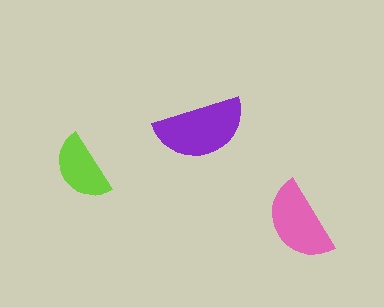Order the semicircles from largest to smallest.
the purple one, the pink one, the lime one.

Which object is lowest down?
The pink semicircle is bottommost.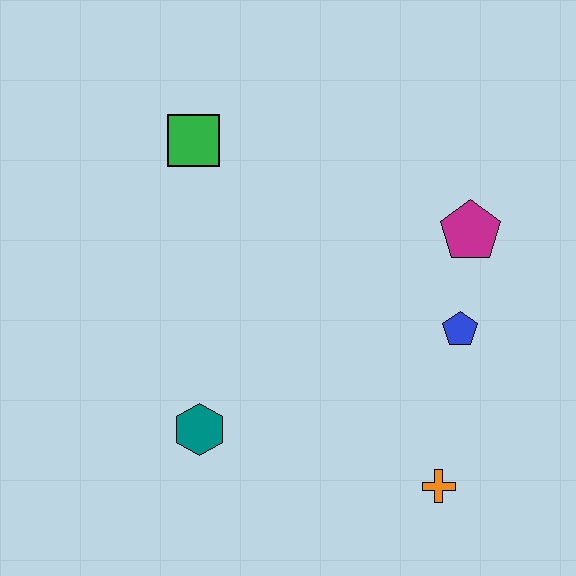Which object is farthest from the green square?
The orange cross is farthest from the green square.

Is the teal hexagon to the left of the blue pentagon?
Yes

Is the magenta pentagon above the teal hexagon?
Yes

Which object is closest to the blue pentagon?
The magenta pentagon is closest to the blue pentagon.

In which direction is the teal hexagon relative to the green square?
The teal hexagon is below the green square.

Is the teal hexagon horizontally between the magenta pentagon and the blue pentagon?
No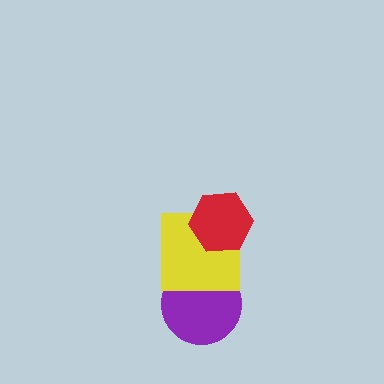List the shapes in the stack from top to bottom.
From top to bottom: the red hexagon, the yellow square, the purple circle.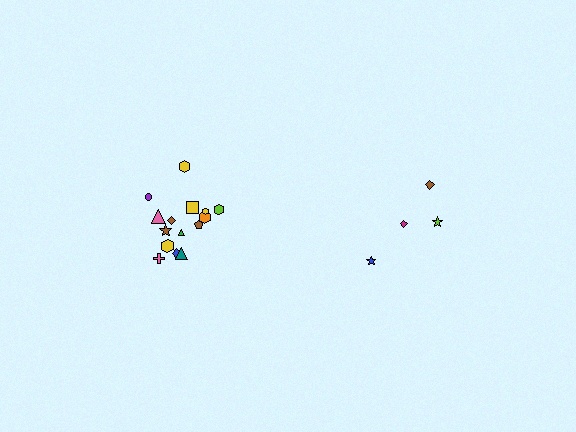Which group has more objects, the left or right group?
The left group.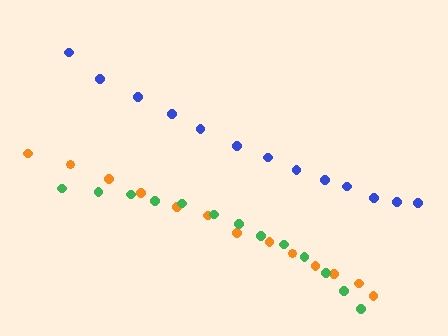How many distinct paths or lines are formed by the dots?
There are 3 distinct paths.